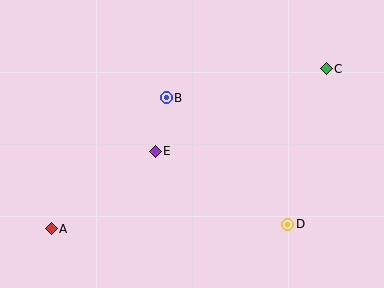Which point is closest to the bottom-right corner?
Point D is closest to the bottom-right corner.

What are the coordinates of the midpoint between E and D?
The midpoint between E and D is at (221, 188).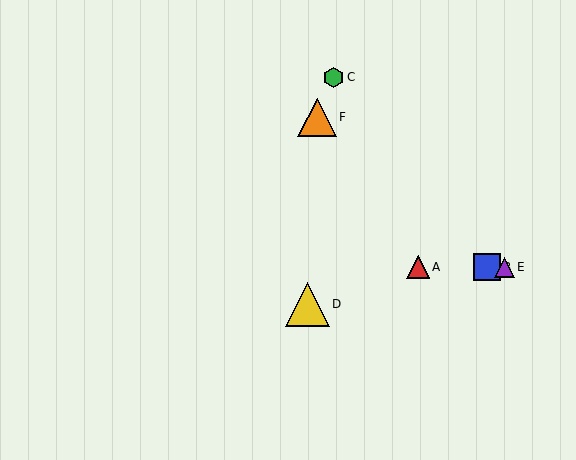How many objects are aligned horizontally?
3 objects (A, B, E) are aligned horizontally.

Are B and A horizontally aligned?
Yes, both are at y≈267.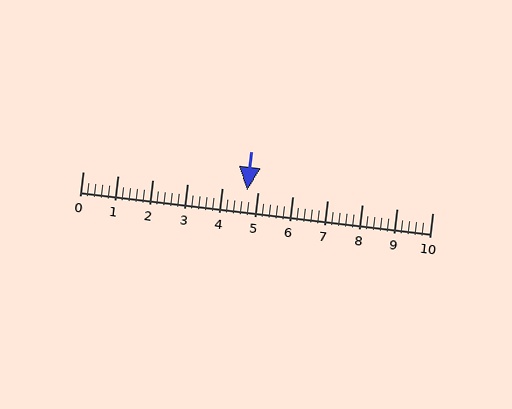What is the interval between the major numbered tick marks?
The major tick marks are spaced 1 units apart.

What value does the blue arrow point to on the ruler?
The blue arrow points to approximately 4.7.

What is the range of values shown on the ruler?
The ruler shows values from 0 to 10.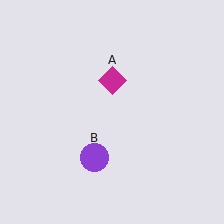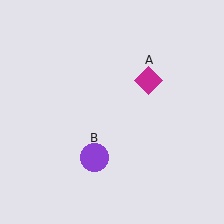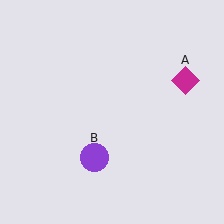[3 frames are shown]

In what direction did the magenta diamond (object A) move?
The magenta diamond (object A) moved right.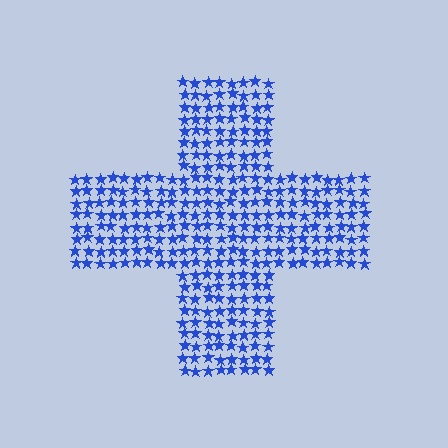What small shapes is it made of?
It is made of small stars.